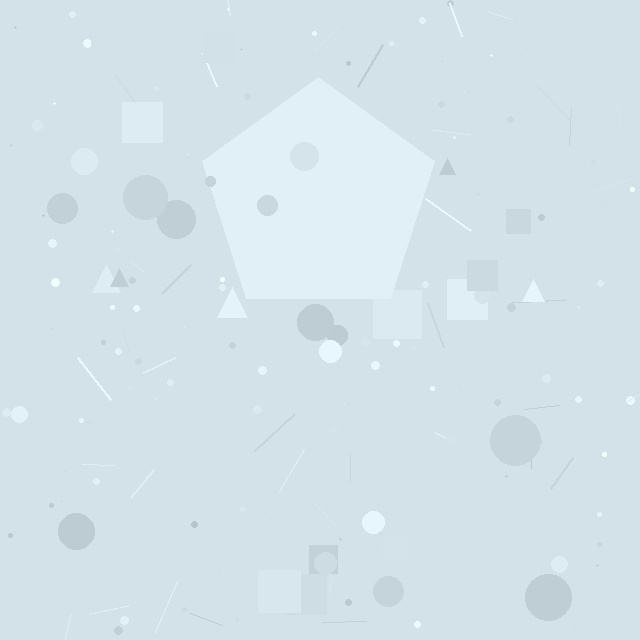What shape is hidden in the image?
A pentagon is hidden in the image.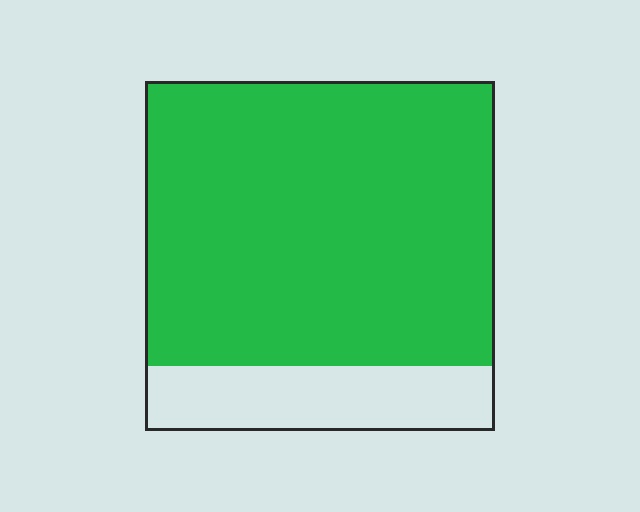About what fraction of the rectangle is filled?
About four fifths (4/5).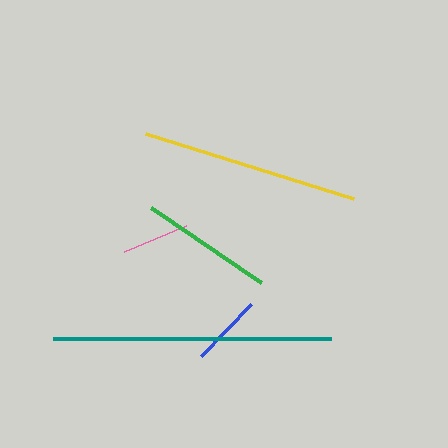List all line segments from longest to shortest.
From longest to shortest: teal, yellow, green, blue, pink.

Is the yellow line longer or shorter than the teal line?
The teal line is longer than the yellow line.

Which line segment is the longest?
The teal line is the longest at approximately 279 pixels.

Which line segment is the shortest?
The pink line is the shortest at approximately 67 pixels.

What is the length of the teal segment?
The teal segment is approximately 279 pixels long.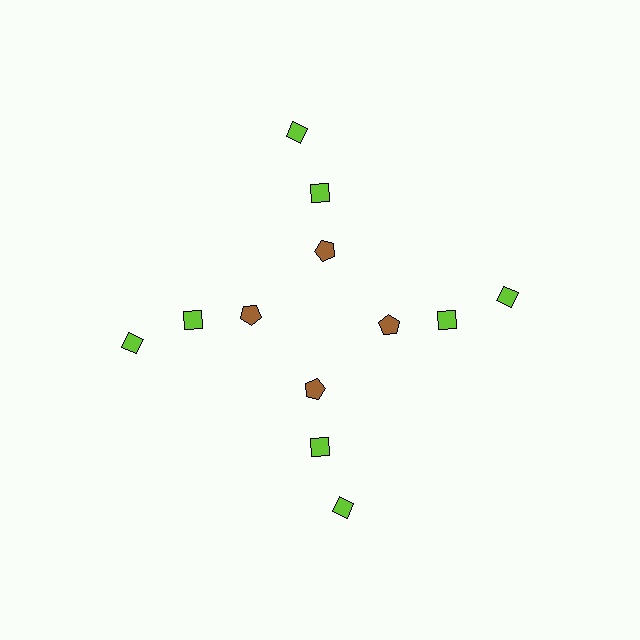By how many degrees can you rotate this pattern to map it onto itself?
The pattern maps onto itself every 90 degrees of rotation.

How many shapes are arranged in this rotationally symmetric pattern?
There are 12 shapes, arranged in 4 groups of 3.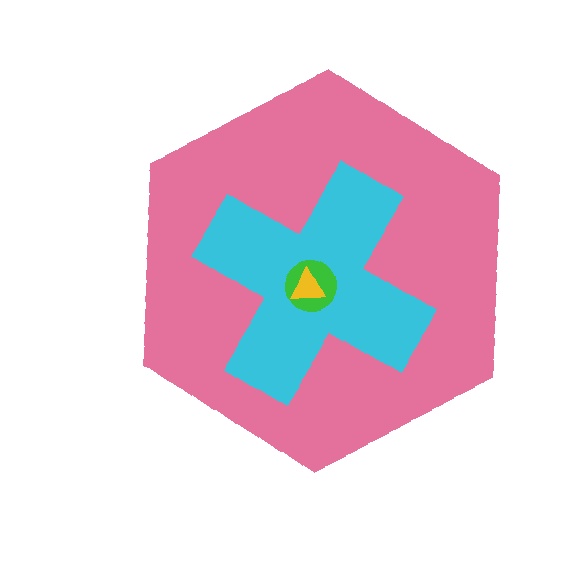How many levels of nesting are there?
4.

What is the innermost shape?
The yellow triangle.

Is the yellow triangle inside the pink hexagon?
Yes.